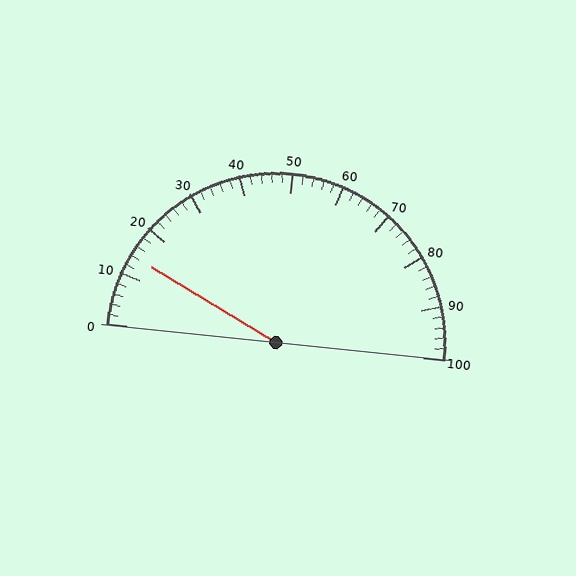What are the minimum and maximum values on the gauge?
The gauge ranges from 0 to 100.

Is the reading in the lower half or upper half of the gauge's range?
The reading is in the lower half of the range (0 to 100).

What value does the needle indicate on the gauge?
The needle indicates approximately 14.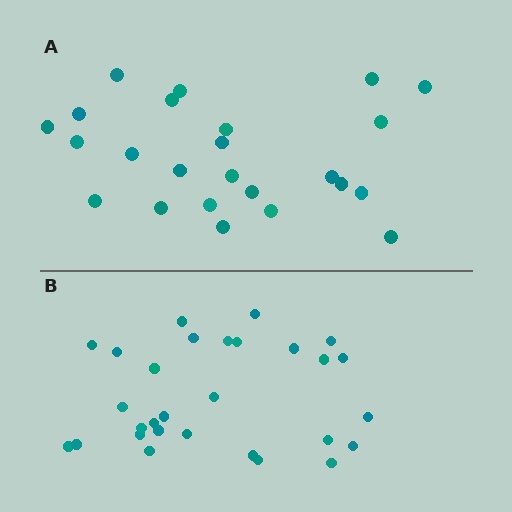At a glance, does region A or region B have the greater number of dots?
Region B (the bottom region) has more dots.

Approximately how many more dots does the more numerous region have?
Region B has about 5 more dots than region A.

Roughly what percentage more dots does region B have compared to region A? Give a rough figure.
About 20% more.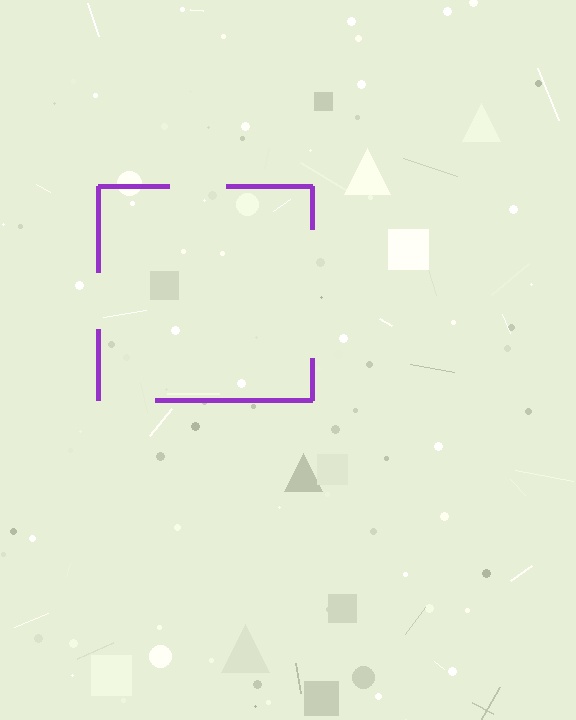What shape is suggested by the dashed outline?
The dashed outline suggests a square.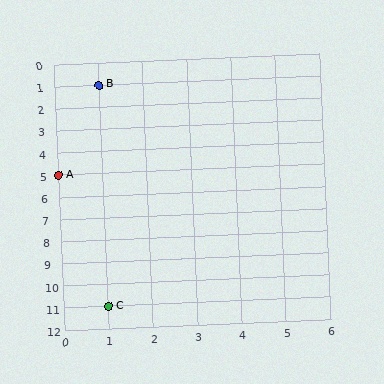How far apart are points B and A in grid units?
Points B and A are 1 column and 4 rows apart (about 4.1 grid units diagonally).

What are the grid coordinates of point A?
Point A is at grid coordinates (0, 5).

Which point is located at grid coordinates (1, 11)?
Point C is at (1, 11).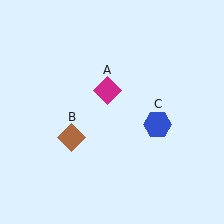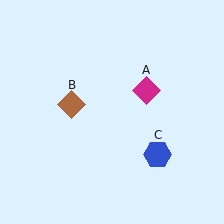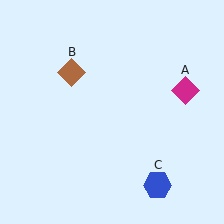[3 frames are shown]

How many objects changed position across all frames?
3 objects changed position: magenta diamond (object A), brown diamond (object B), blue hexagon (object C).